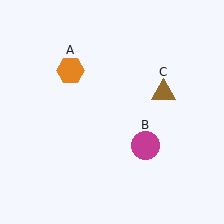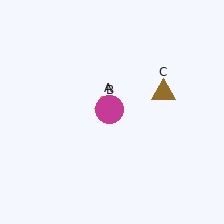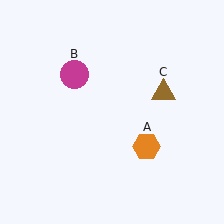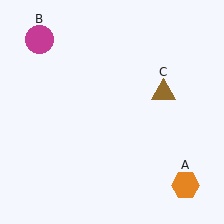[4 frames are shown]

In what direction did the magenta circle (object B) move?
The magenta circle (object B) moved up and to the left.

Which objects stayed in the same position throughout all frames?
Brown triangle (object C) remained stationary.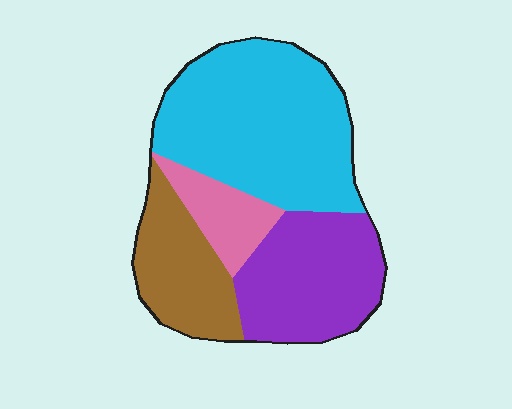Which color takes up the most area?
Cyan, at roughly 45%.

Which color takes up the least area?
Pink, at roughly 10%.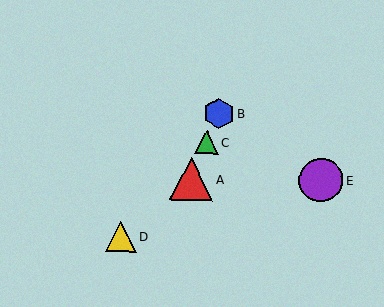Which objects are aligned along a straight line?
Objects A, B, C are aligned along a straight line.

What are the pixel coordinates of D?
Object D is at (121, 236).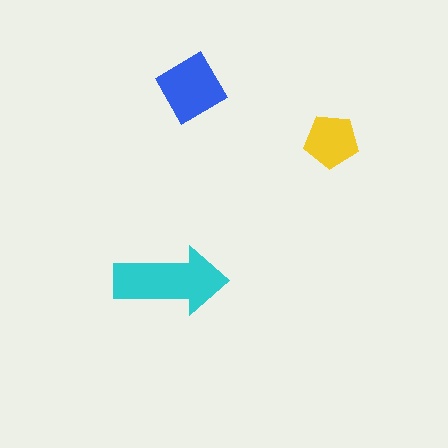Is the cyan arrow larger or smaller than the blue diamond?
Larger.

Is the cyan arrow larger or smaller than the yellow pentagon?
Larger.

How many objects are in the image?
There are 3 objects in the image.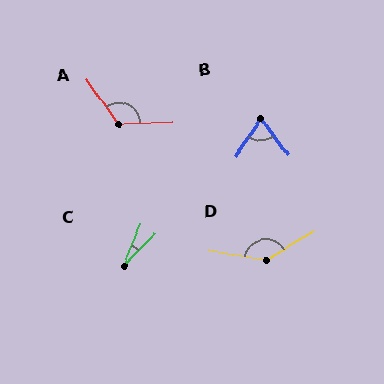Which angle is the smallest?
C, at approximately 22 degrees.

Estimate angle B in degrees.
Approximately 70 degrees.